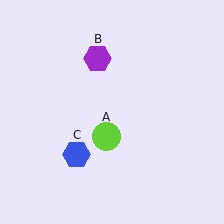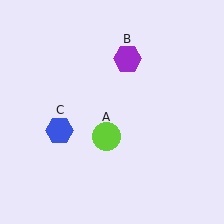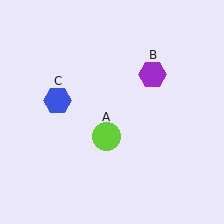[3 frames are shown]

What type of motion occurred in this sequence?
The purple hexagon (object B), blue hexagon (object C) rotated clockwise around the center of the scene.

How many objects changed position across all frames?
2 objects changed position: purple hexagon (object B), blue hexagon (object C).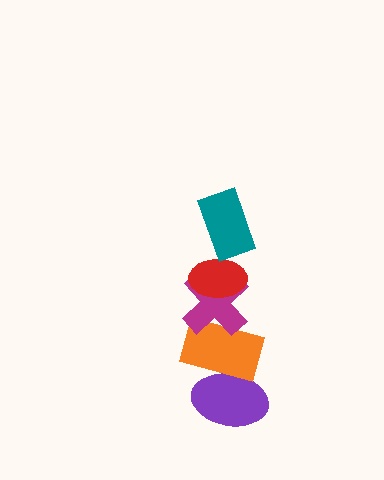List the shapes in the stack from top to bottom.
From top to bottom: the teal rectangle, the red ellipse, the magenta cross, the orange rectangle, the purple ellipse.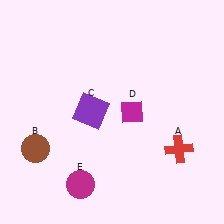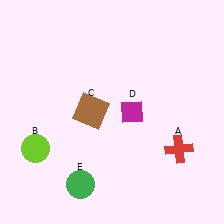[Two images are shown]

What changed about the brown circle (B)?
In Image 1, B is brown. In Image 2, it changed to lime.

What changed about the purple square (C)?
In Image 1, C is purple. In Image 2, it changed to brown.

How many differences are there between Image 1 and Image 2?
There are 3 differences between the two images.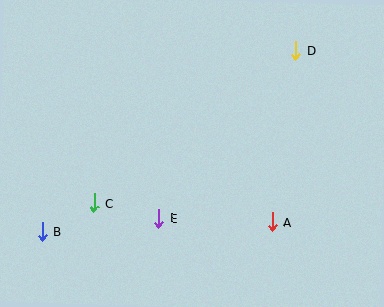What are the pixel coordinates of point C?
Point C is at (94, 203).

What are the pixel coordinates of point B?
Point B is at (42, 232).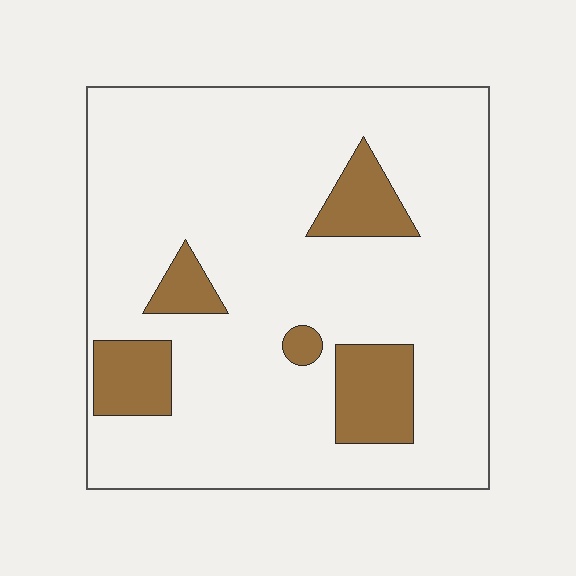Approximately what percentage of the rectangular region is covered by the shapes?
Approximately 15%.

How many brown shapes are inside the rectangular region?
5.